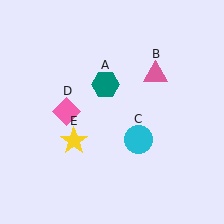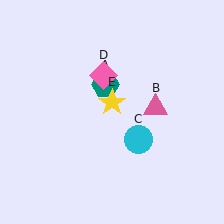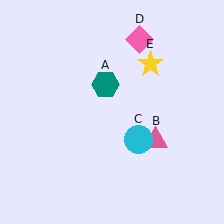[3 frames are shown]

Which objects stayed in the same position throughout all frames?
Teal hexagon (object A) and cyan circle (object C) remained stationary.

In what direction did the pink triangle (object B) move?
The pink triangle (object B) moved down.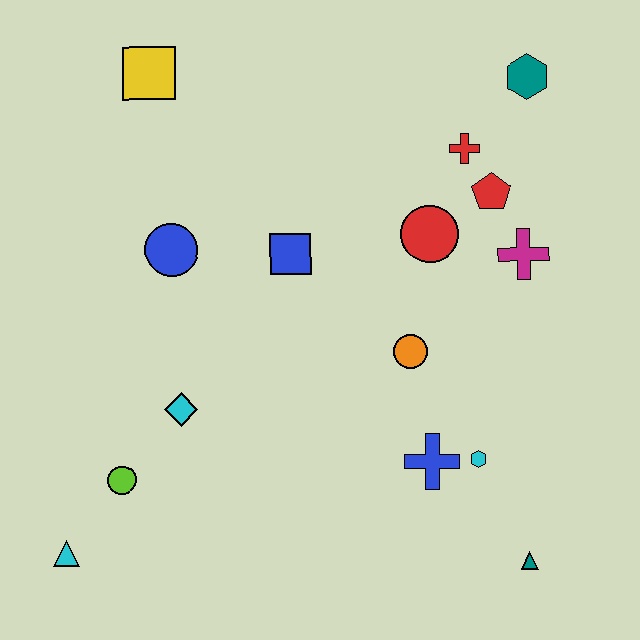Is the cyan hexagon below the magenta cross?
Yes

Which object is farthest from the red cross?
The cyan triangle is farthest from the red cross.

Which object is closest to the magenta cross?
The red pentagon is closest to the magenta cross.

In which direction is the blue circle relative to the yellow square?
The blue circle is below the yellow square.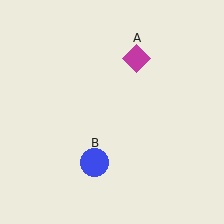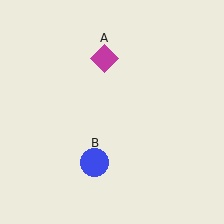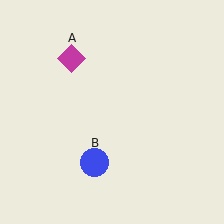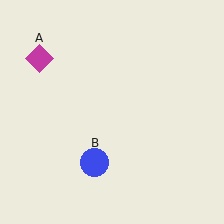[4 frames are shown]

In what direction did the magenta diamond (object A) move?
The magenta diamond (object A) moved left.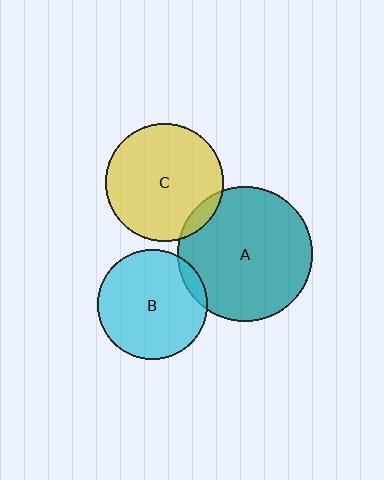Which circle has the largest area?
Circle A (teal).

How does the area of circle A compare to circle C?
Approximately 1.3 times.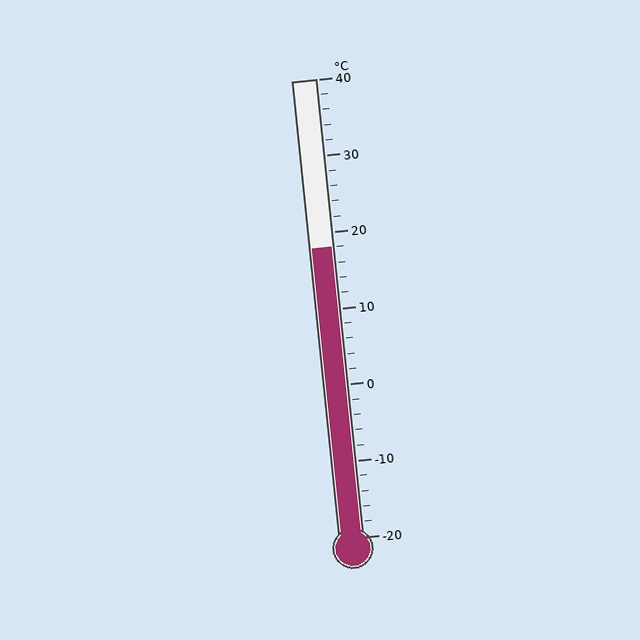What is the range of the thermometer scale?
The thermometer scale ranges from -20°C to 40°C.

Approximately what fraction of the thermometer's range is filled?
The thermometer is filled to approximately 65% of its range.